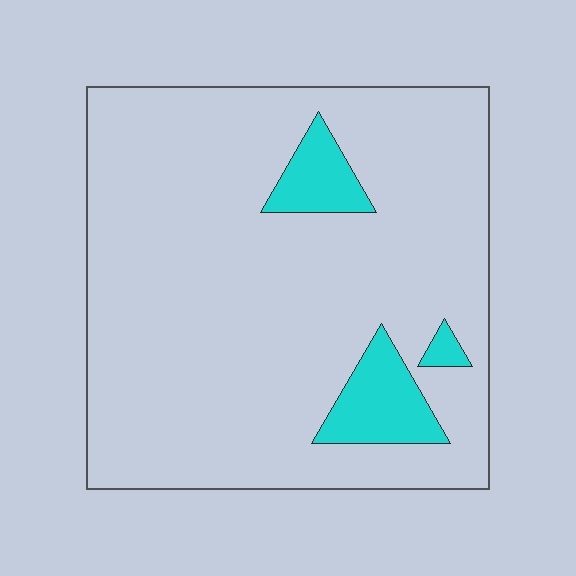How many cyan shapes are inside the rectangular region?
3.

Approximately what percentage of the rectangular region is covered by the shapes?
Approximately 10%.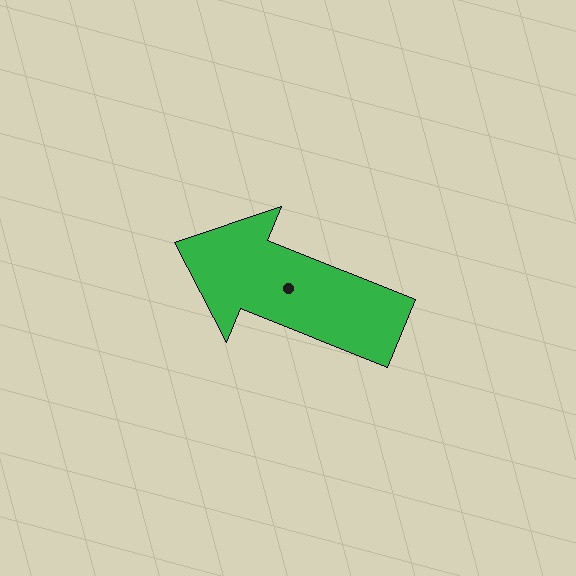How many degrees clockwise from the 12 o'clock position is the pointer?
Approximately 292 degrees.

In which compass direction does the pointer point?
West.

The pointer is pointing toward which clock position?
Roughly 10 o'clock.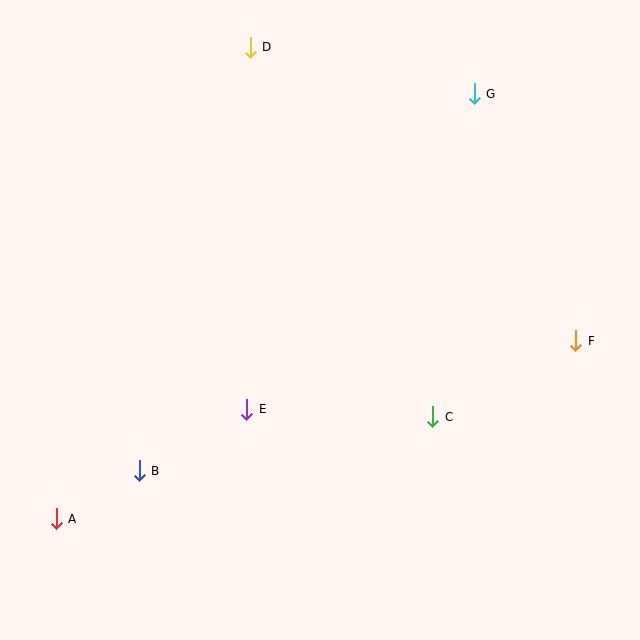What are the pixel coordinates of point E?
Point E is at (247, 409).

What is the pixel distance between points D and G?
The distance between D and G is 229 pixels.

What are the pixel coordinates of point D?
Point D is at (250, 47).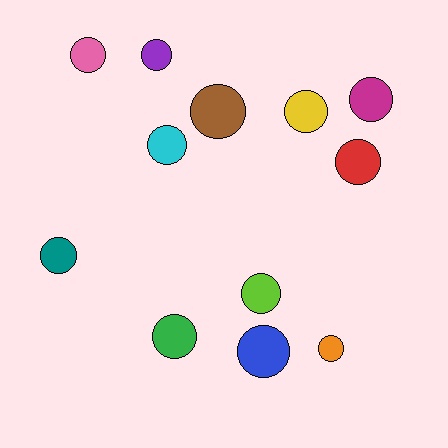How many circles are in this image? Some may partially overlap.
There are 12 circles.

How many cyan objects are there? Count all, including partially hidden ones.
There is 1 cyan object.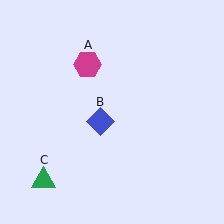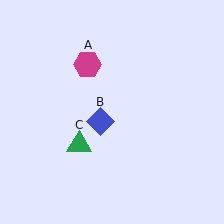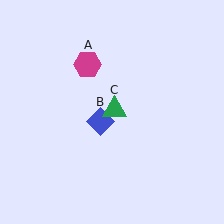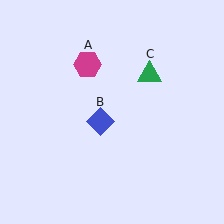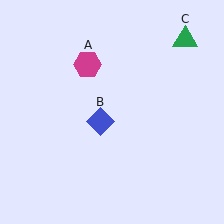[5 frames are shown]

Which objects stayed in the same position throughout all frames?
Magenta hexagon (object A) and blue diamond (object B) remained stationary.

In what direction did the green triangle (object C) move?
The green triangle (object C) moved up and to the right.